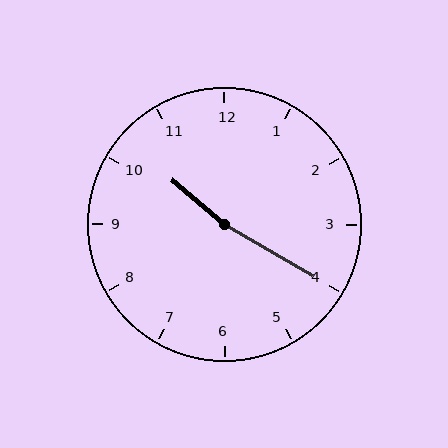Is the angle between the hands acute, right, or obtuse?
It is obtuse.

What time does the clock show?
10:20.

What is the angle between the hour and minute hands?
Approximately 170 degrees.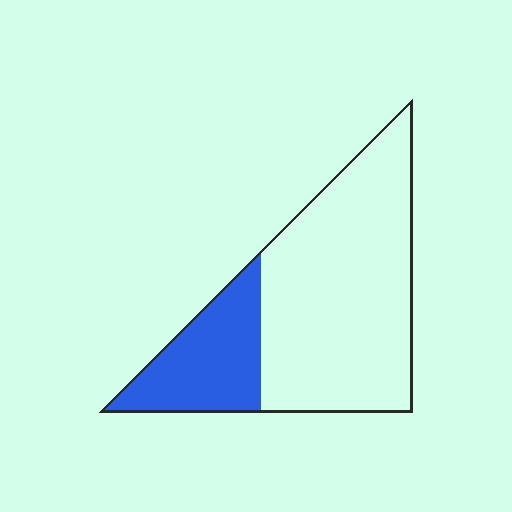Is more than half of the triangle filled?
No.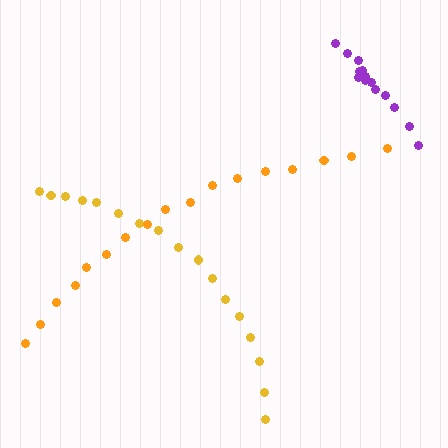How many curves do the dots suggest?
There are 3 distinct paths.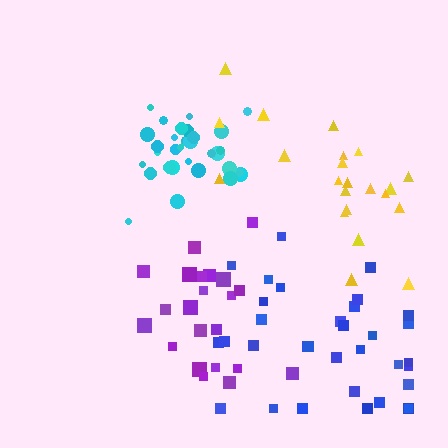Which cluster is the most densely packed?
Cyan.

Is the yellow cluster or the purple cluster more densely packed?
Purple.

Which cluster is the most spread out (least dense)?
Yellow.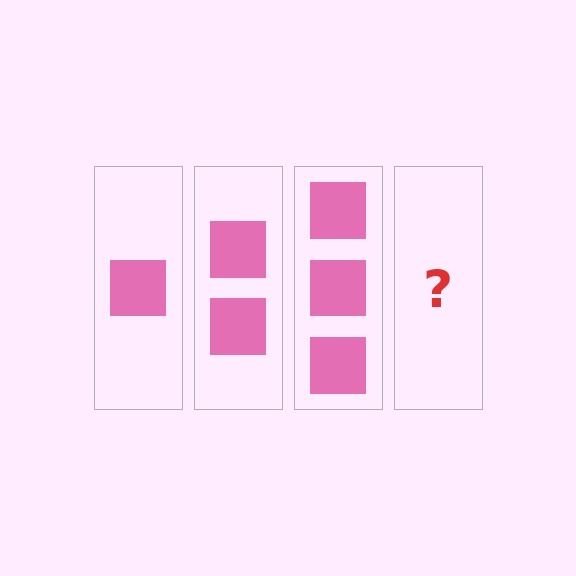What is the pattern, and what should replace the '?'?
The pattern is that each step adds one more square. The '?' should be 4 squares.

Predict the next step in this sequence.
The next step is 4 squares.